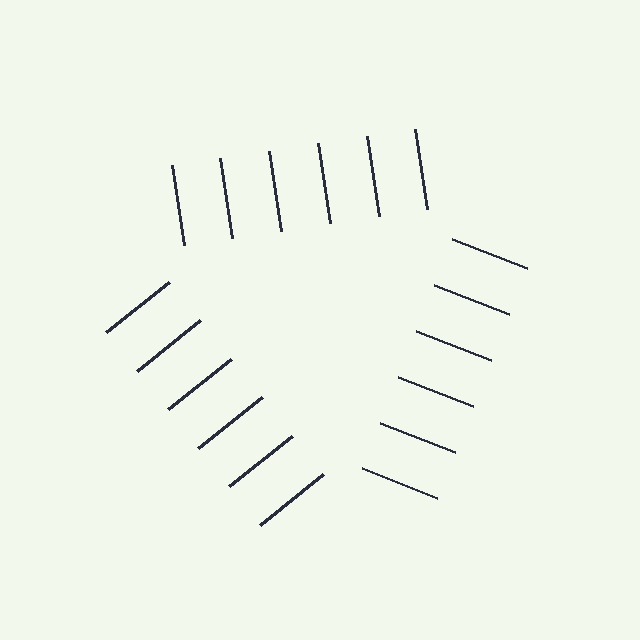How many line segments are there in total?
18 — 6 along each of the 3 edges.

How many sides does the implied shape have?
3 sides — the line-ends trace a triangle.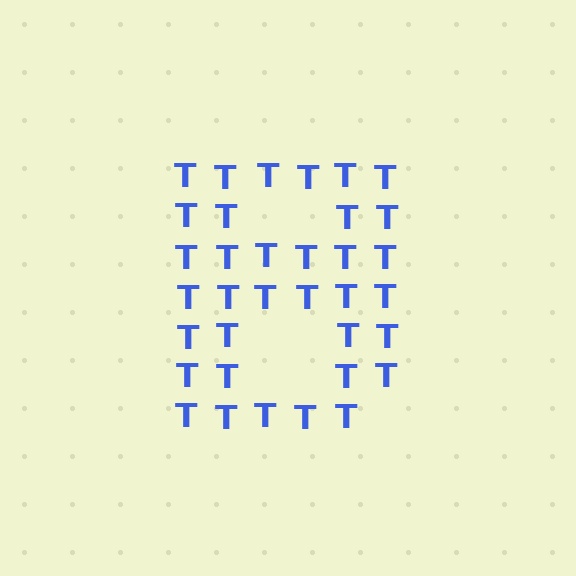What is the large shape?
The large shape is the letter B.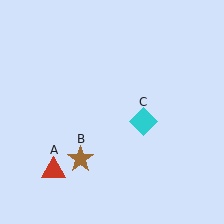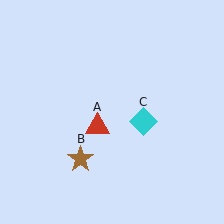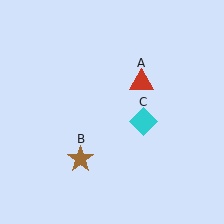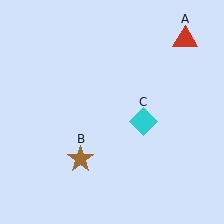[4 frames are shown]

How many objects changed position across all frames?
1 object changed position: red triangle (object A).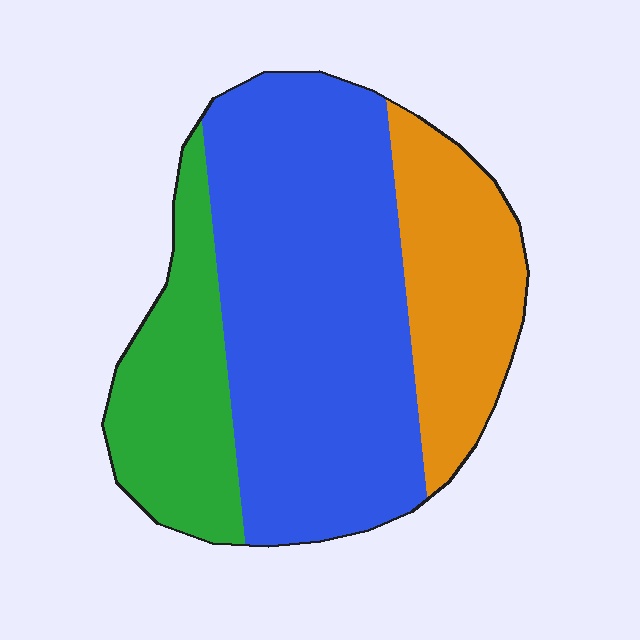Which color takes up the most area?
Blue, at roughly 55%.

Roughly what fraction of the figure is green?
Green covers roughly 20% of the figure.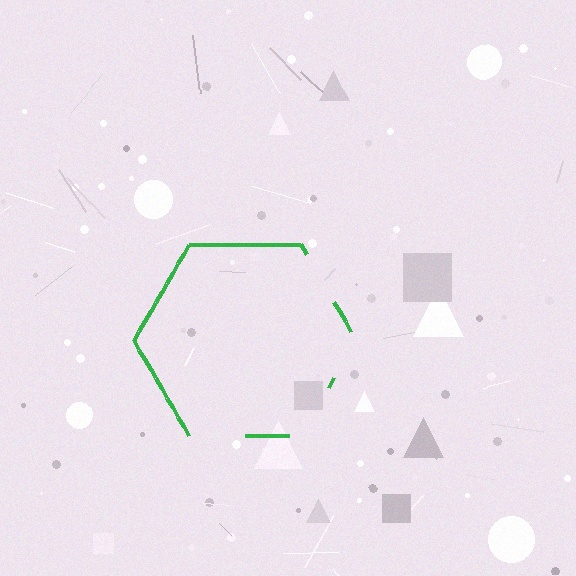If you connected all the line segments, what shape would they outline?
They would outline a hexagon.